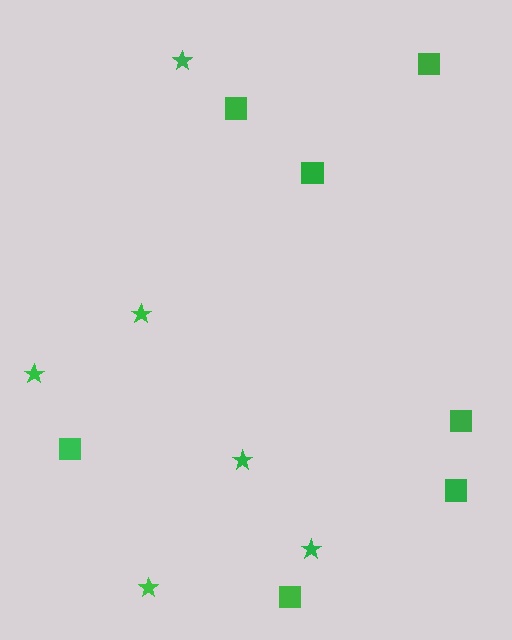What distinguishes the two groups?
There are 2 groups: one group of stars (6) and one group of squares (7).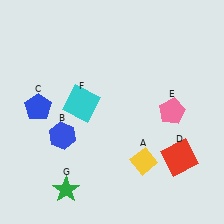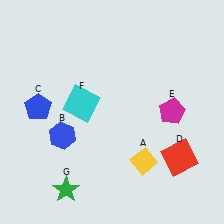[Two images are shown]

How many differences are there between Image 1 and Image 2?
There is 1 difference between the two images.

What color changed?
The pentagon (E) changed from pink in Image 1 to magenta in Image 2.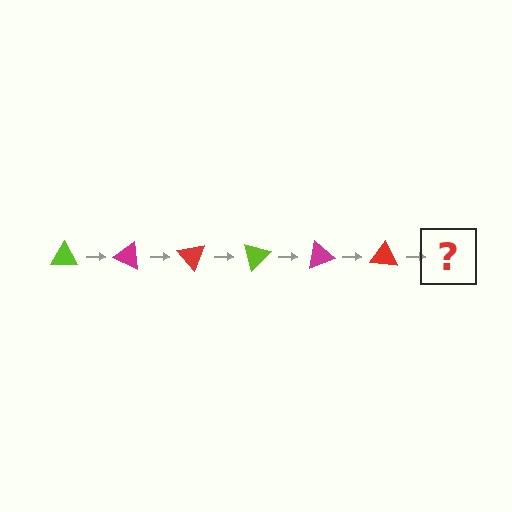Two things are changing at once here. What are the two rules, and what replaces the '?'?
The two rules are that it rotates 25 degrees each step and the color cycles through lime, magenta, and red. The '?' should be a lime triangle, rotated 150 degrees from the start.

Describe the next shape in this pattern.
It should be a lime triangle, rotated 150 degrees from the start.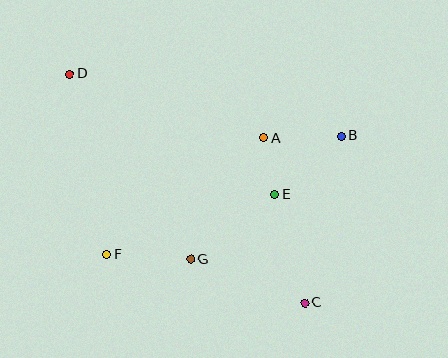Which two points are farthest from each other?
Points C and D are farthest from each other.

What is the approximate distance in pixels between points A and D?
The distance between A and D is approximately 204 pixels.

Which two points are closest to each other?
Points A and E are closest to each other.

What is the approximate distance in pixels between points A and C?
The distance between A and C is approximately 170 pixels.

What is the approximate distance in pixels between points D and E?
The distance between D and E is approximately 237 pixels.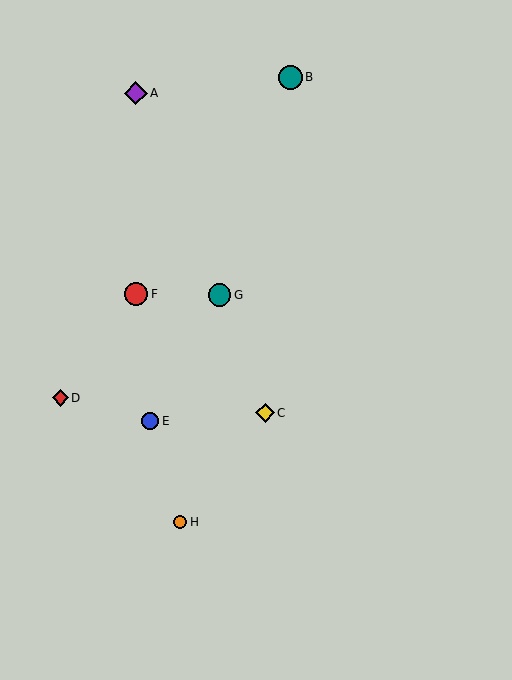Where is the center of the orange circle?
The center of the orange circle is at (180, 522).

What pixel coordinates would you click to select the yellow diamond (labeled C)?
Click at (265, 413) to select the yellow diamond C.